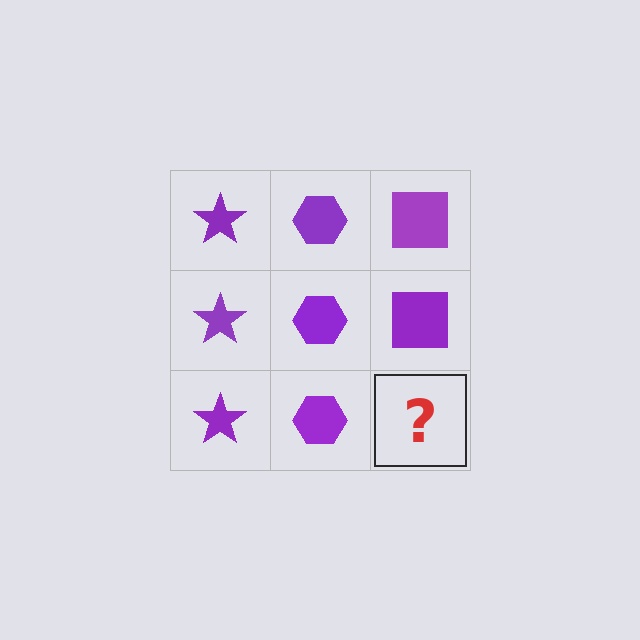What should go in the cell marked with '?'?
The missing cell should contain a purple square.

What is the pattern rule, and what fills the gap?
The rule is that each column has a consistent shape. The gap should be filled with a purple square.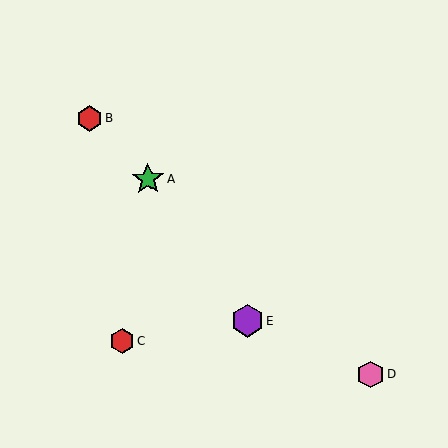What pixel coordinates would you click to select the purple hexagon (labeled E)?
Click at (247, 321) to select the purple hexagon E.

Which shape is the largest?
The purple hexagon (labeled E) is the largest.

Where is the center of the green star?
The center of the green star is at (148, 179).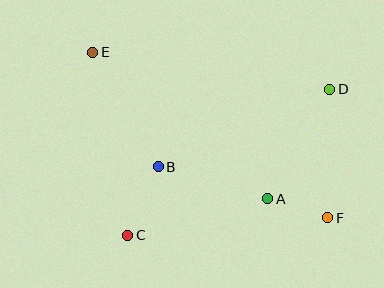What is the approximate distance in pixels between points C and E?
The distance between C and E is approximately 186 pixels.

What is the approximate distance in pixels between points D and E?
The distance between D and E is approximately 240 pixels.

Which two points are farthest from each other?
Points E and F are farthest from each other.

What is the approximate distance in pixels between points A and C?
The distance between A and C is approximately 144 pixels.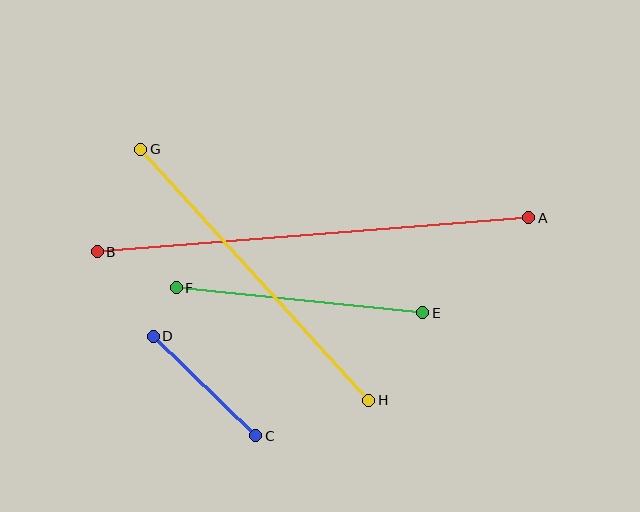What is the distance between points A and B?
The distance is approximately 433 pixels.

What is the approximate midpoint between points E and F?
The midpoint is at approximately (300, 300) pixels.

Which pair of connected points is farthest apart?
Points A and B are farthest apart.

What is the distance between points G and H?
The distance is approximately 340 pixels.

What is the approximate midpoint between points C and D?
The midpoint is at approximately (204, 386) pixels.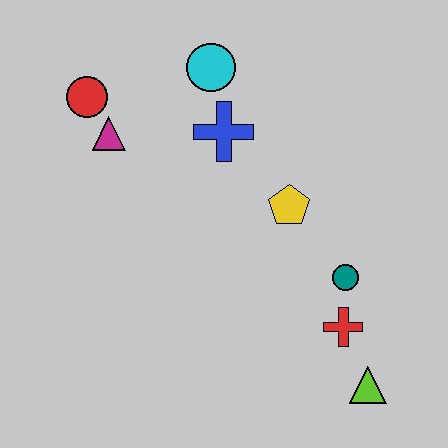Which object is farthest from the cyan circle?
The lime triangle is farthest from the cyan circle.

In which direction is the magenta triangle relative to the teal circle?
The magenta triangle is to the left of the teal circle.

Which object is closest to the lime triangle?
The red cross is closest to the lime triangle.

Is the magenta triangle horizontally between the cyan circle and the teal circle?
No